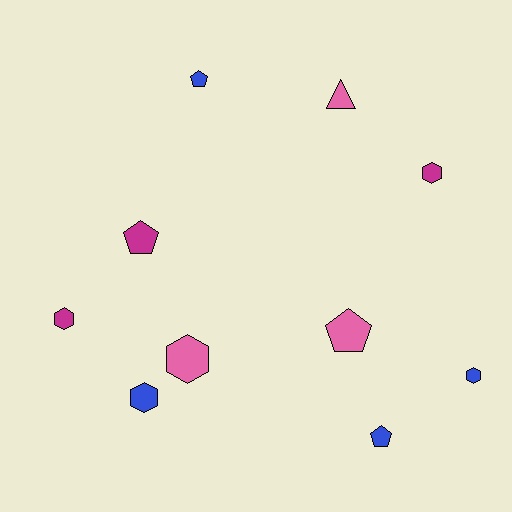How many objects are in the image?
There are 10 objects.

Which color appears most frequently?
Blue, with 4 objects.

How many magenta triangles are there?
There are no magenta triangles.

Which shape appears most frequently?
Hexagon, with 5 objects.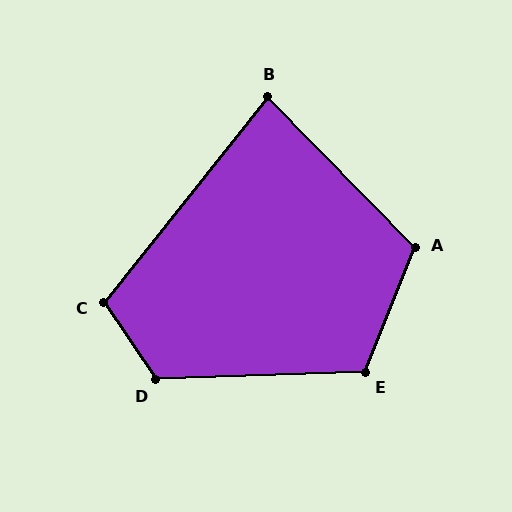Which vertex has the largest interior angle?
D, at approximately 122 degrees.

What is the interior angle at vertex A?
Approximately 114 degrees (obtuse).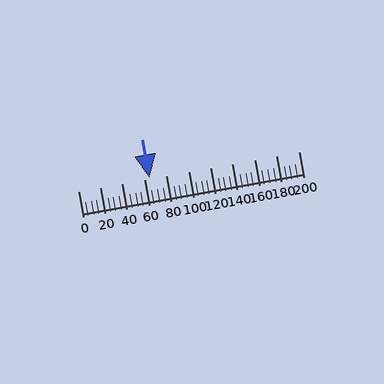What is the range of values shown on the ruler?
The ruler shows values from 0 to 200.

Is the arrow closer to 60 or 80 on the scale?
The arrow is closer to 60.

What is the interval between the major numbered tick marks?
The major tick marks are spaced 20 units apart.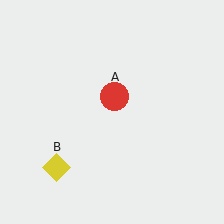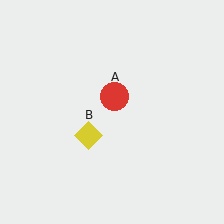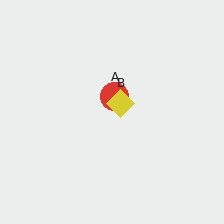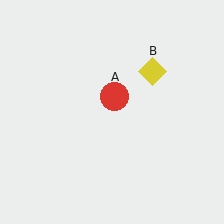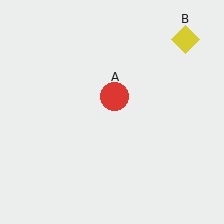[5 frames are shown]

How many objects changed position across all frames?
1 object changed position: yellow diamond (object B).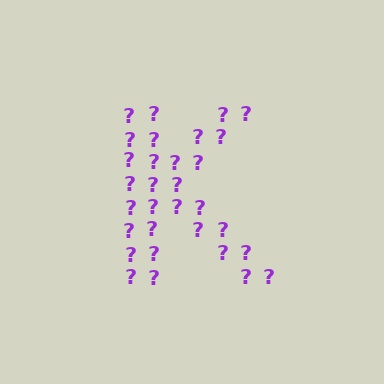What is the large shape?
The large shape is the letter K.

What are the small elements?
The small elements are question marks.